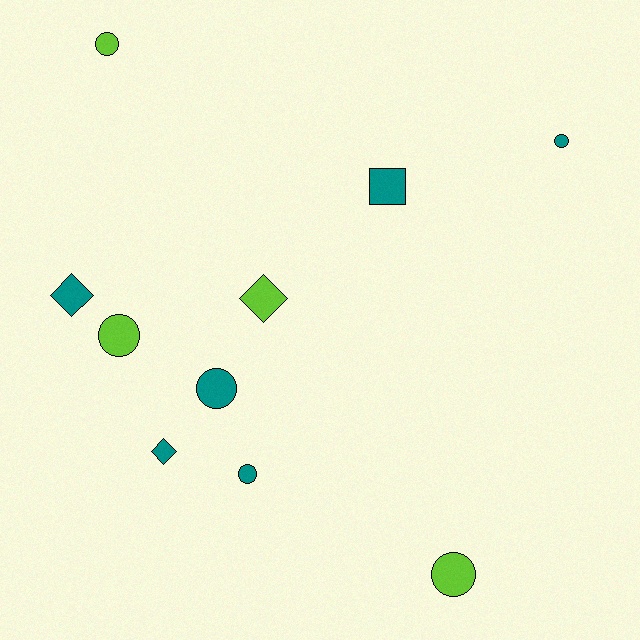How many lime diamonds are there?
There is 1 lime diamond.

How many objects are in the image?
There are 10 objects.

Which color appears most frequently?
Teal, with 6 objects.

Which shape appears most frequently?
Circle, with 6 objects.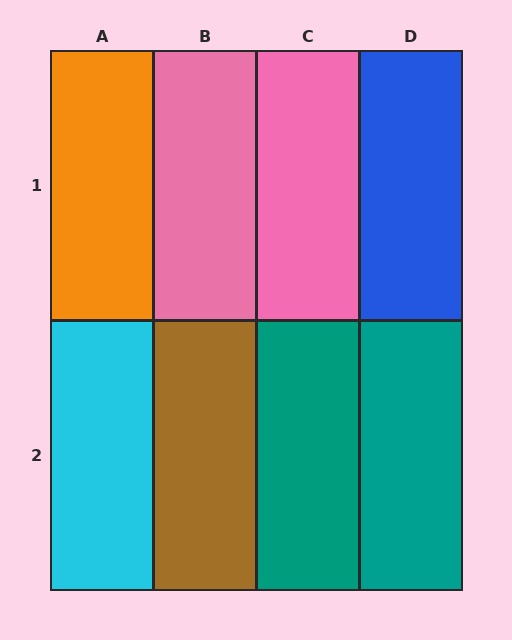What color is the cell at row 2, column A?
Cyan.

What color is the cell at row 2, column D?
Teal.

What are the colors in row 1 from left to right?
Orange, pink, pink, blue.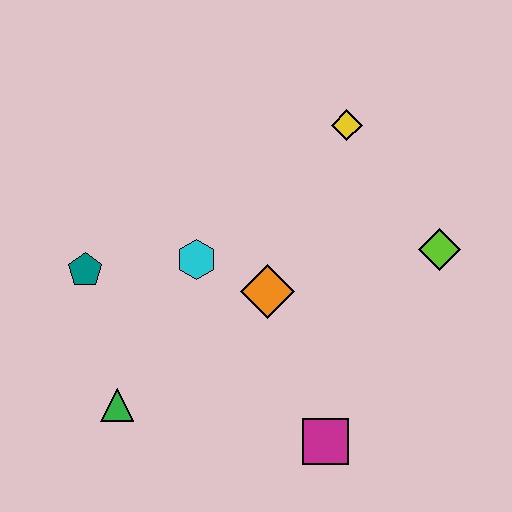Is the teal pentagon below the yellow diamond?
Yes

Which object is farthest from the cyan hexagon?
The lime diamond is farthest from the cyan hexagon.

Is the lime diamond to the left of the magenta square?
No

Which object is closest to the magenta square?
The orange diamond is closest to the magenta square.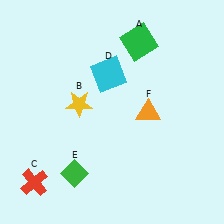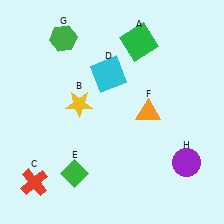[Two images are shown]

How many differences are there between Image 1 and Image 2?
There are 2 differences between the two images.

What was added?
A green hexagon (G), a purple circle (H) were added in Image 2.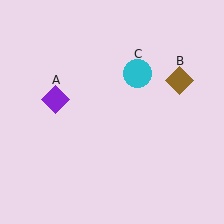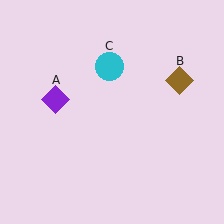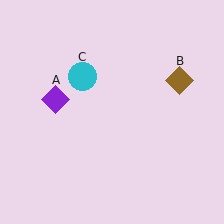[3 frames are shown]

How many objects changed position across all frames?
1 object changed position: cyan circle (object C).